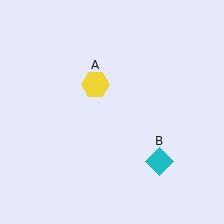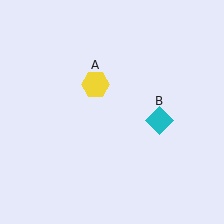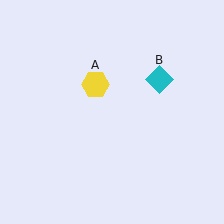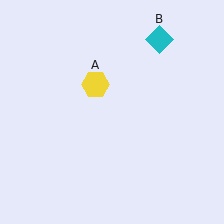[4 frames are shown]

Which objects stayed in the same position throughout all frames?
Yellow hexagon (object A) remained stationary.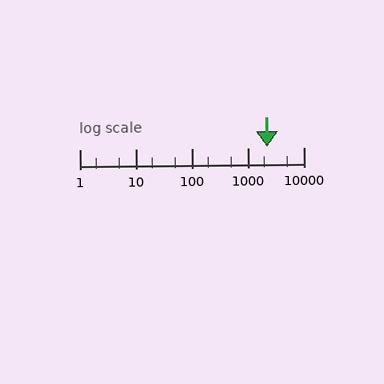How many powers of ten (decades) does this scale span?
The scale spans 4 decades, from 1 to 10000.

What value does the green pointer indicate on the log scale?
The pointer indicates approximately 2200.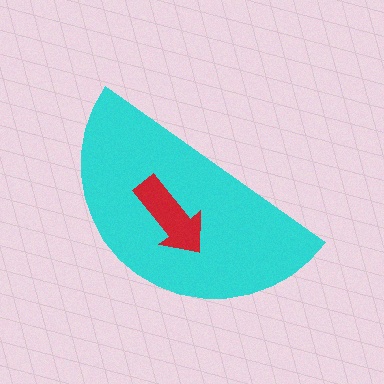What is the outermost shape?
The cyan semicircle.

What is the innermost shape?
The red arrow.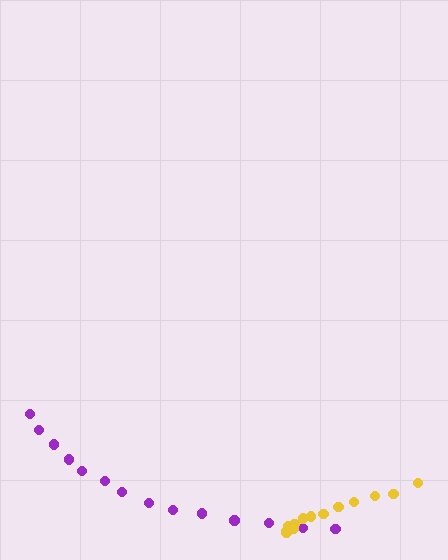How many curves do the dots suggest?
There are 2 distinct paths.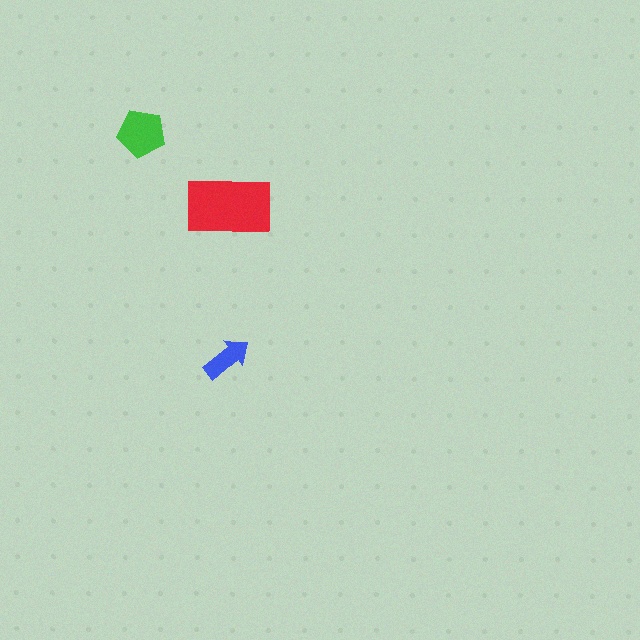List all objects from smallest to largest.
The blue arrow, the green pentagon, the red rectangle.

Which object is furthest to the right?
The red rectangle is rightmost.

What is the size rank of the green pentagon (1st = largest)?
2nd.